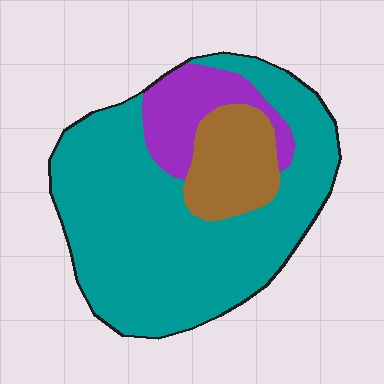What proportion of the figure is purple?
Purple covers roughly 15% of the figure.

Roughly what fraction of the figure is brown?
Brown takes up about one sixth (1/6) of the figure.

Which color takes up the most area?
Teal, at roughly 70%.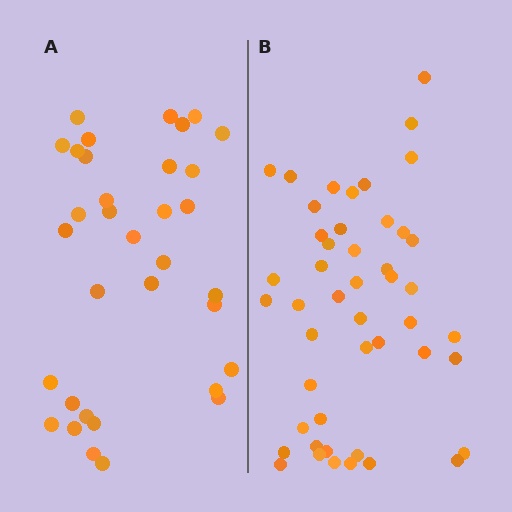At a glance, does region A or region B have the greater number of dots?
Region B (the right region) has more dots.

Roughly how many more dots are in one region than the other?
Region B has approximately 15 more dots than region A.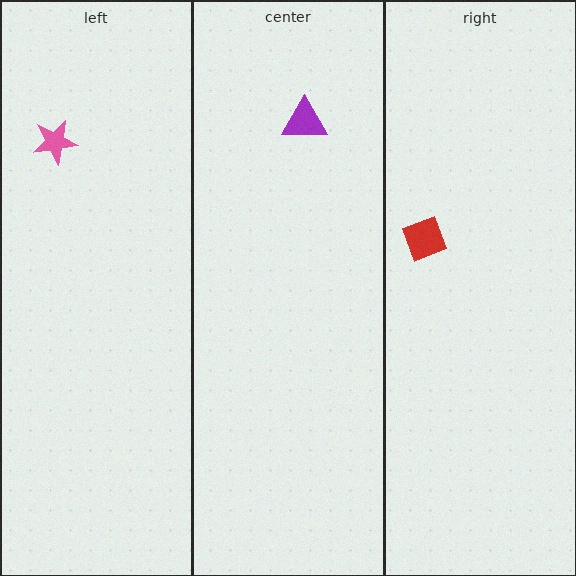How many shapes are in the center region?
1.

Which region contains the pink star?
The left region.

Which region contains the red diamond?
The right region.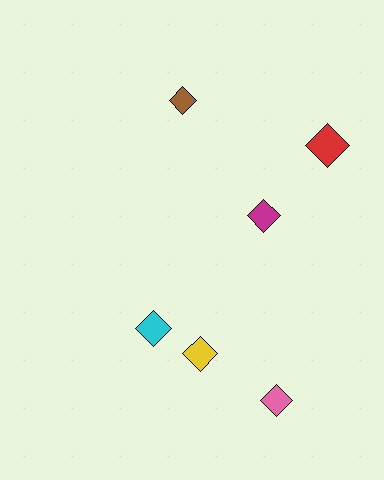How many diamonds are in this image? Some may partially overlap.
There are 6 diamonds.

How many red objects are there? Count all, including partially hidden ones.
There is 1 red object.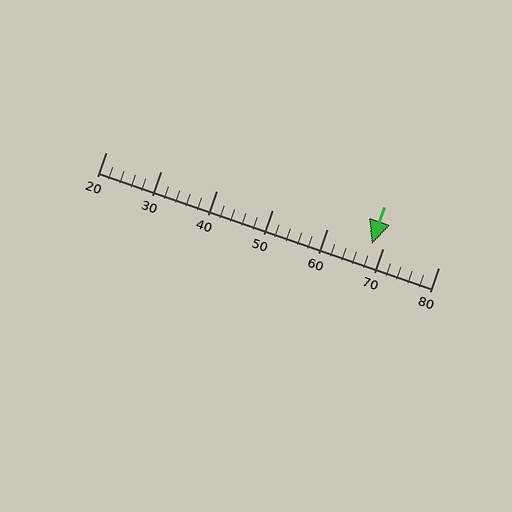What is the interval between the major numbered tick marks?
The major tick marks are spaced 10 units apart.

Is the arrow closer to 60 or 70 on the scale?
The arrow is closer to 70.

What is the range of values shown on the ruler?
The ruler shows values from 20 to 80.